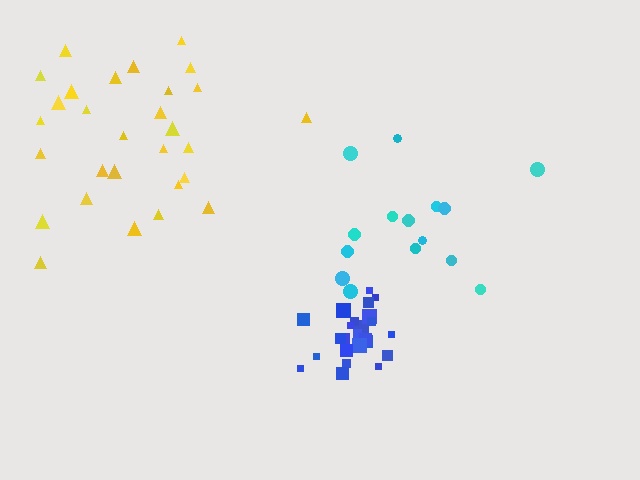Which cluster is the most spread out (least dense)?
Cyan.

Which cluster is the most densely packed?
Blue.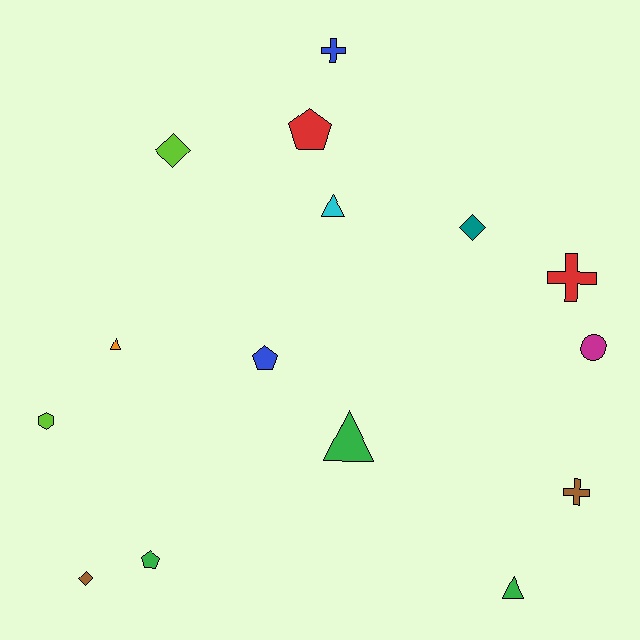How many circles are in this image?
There is 1 circle.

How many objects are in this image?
There are 15 objects.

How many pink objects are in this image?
There are no pink objects.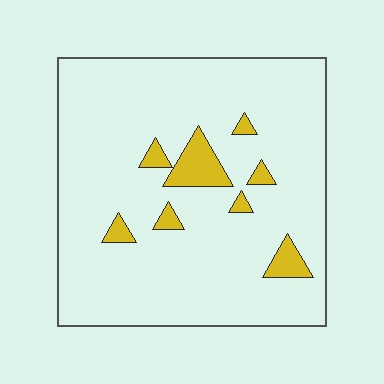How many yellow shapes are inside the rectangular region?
8.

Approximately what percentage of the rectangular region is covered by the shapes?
Approximately 10%.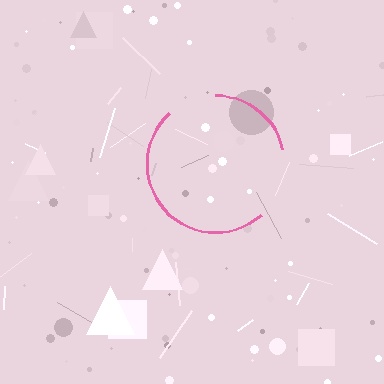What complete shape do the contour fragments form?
The contour fragments form a circle.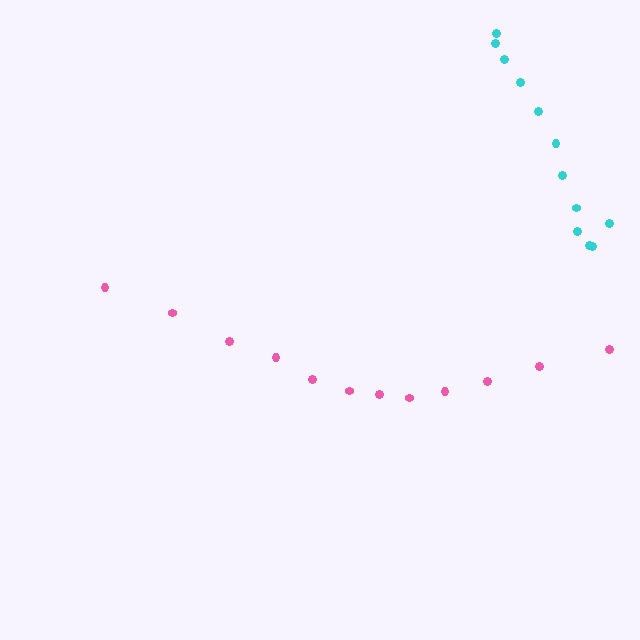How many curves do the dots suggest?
There are 2 distinct paths.